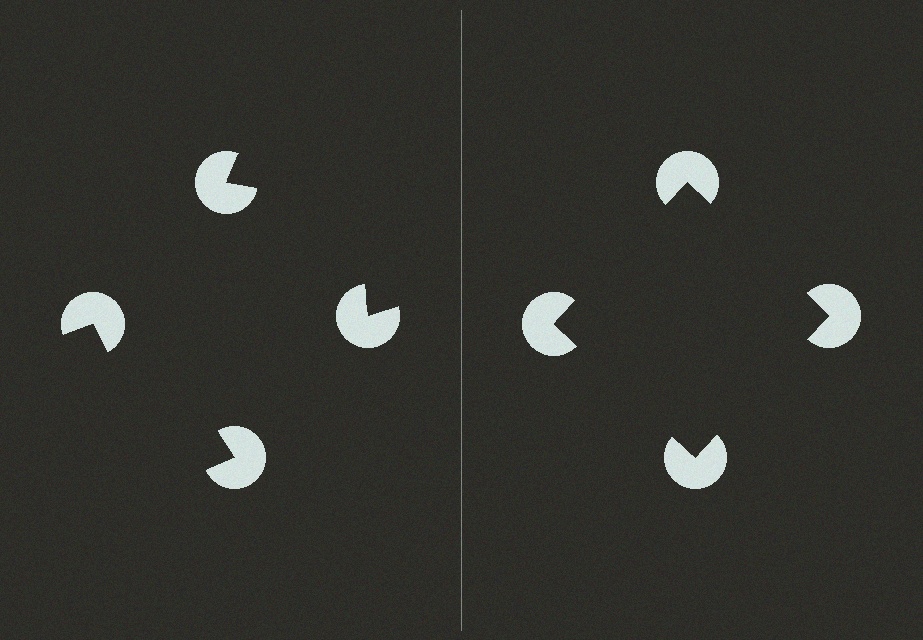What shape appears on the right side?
An illusory square.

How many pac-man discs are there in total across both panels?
8 — 4 on each side.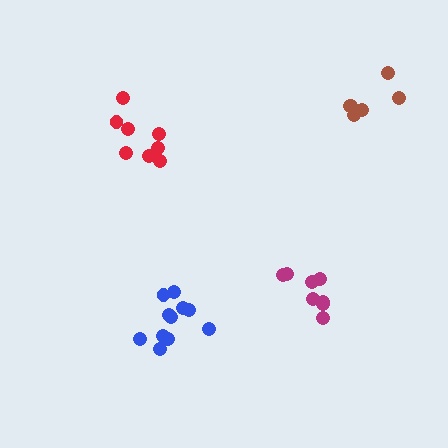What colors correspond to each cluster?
The clusters are colored: blue, red, brown, magenta.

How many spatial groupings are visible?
There are 4 spatial groupings.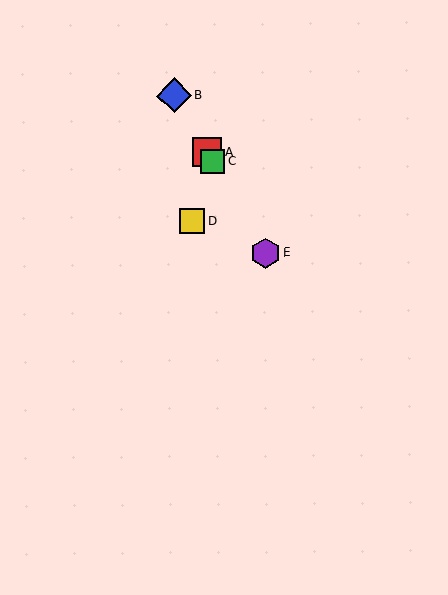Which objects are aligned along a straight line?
Objects A, B, C, E are aligned along a straight line.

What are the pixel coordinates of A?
Object A is at (207, 152).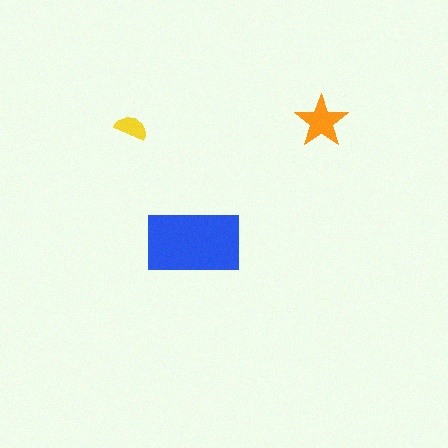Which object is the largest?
The blue rectangle.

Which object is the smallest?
The yellow semicircle.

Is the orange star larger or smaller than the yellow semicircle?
Larger.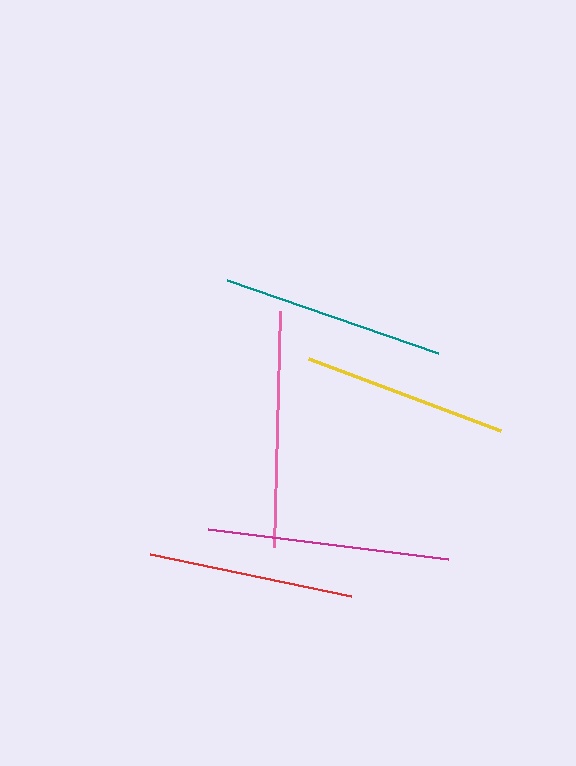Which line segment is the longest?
The magenta line is the longest at approximately 241 pixels.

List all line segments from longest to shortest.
From longest to shortest: magenta, pink, teal, red, yellow.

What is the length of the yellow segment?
The yellow segment is approximately 205 pixels long.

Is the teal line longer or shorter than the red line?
The teal line is longer than the red line.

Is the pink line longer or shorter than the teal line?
The pink line is longer than the teal line.